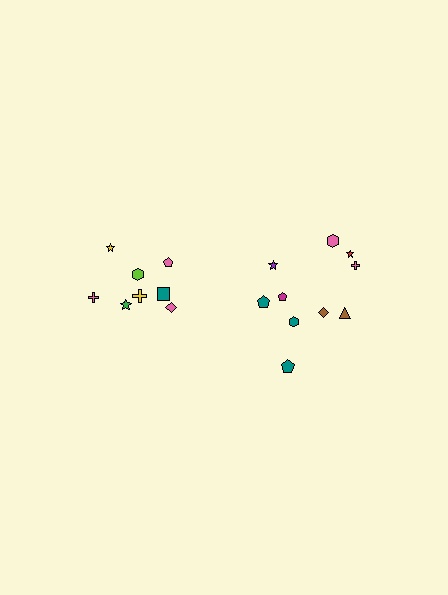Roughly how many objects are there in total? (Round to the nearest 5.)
Roughly 20 objects in total.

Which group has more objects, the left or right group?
The right group.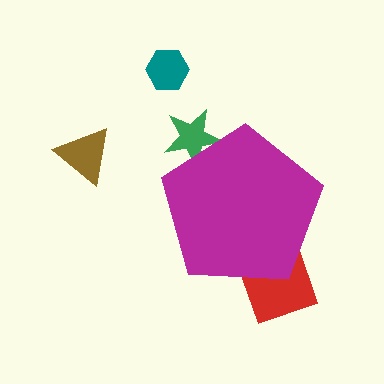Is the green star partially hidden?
Yes, the green star is partially hidden behind the magenta pentagon.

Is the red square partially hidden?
Yes, the red square is partially hidden behind the magenta pentagon.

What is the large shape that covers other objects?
A magenta pentagon.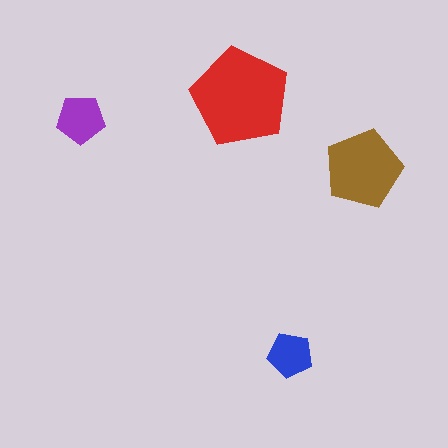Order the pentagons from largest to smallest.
the red one, the brown one, the purple one, the blue one.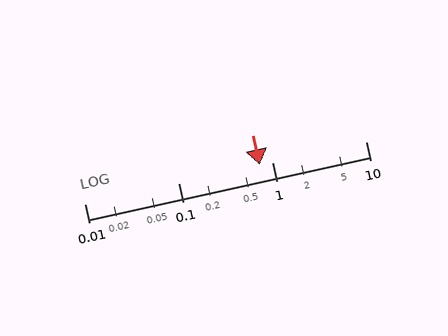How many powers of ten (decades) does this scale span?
The scale spans 3 decades, from 0.01 to 10.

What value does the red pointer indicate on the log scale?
The pointer indicates approximately 0.74.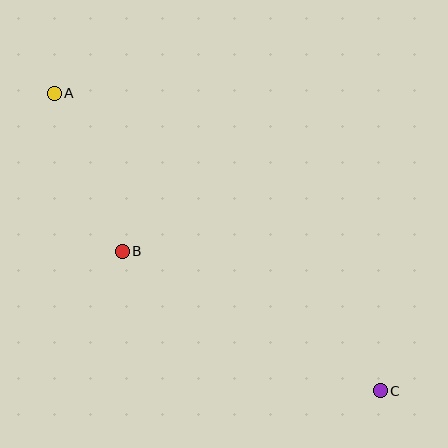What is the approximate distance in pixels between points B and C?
The distance between B and C is approximately 293 pixels.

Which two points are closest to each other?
Points A and B are closest to each other.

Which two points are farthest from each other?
Points A and C are farthest from each other.